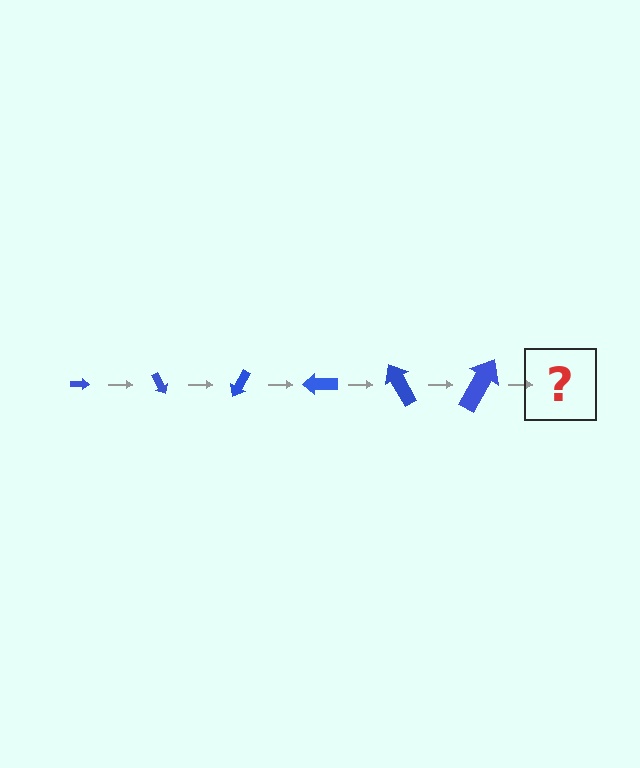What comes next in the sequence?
The next element should be an arrow, larger than the previous one and rotated 360 degrees from the start.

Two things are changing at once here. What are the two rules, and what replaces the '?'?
The two rules are that the arrow grows larger each step and it rotates 60 degrees each step. The '?' should be an arrow, larger than the previous one and rotated 360 degrees from the start.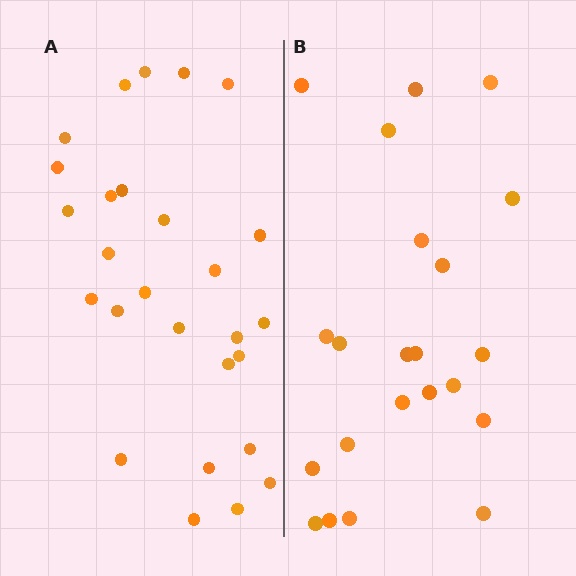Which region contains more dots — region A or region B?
Region A (the left region) has more dots.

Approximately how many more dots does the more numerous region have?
Region A has about 5 more dots than region B.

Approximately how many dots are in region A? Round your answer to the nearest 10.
About 30 dots. (The exact count is 27, which rounds to 30.)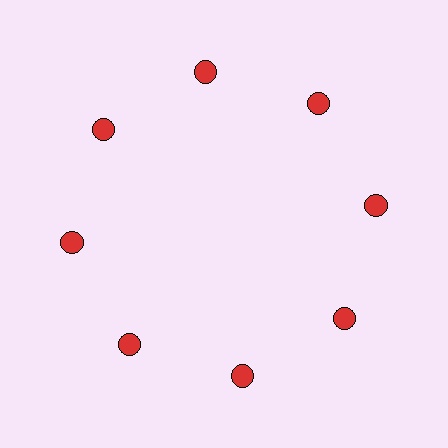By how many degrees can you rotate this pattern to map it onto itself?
The pattern maps onto itself every 45 degrees of rotation.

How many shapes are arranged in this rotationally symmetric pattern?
There are 8 shapes, arranged in 8 groups of 1.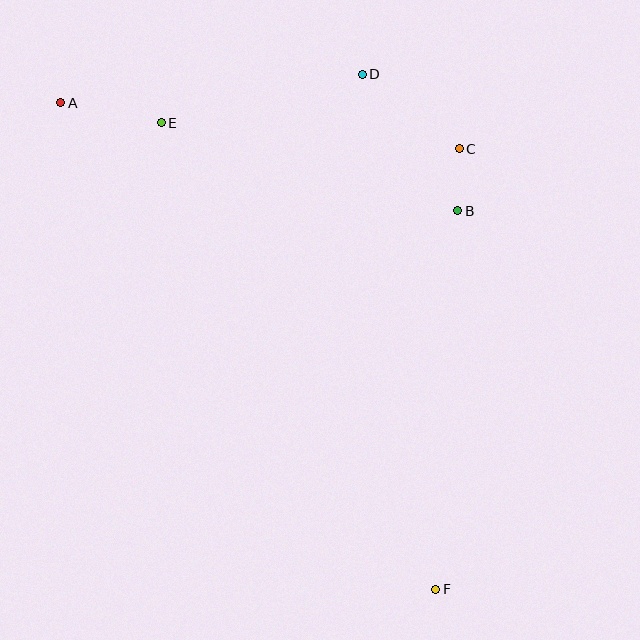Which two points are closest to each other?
Points B and C are closest to each other.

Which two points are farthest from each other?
Points A and F are farthest from each other.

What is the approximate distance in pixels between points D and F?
The distance between D and F is approximately 520 pixels.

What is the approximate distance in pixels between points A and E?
The distance between A and E is approximately 103 pixels.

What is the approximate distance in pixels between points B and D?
The distance between B and D is approximately 166 pixels.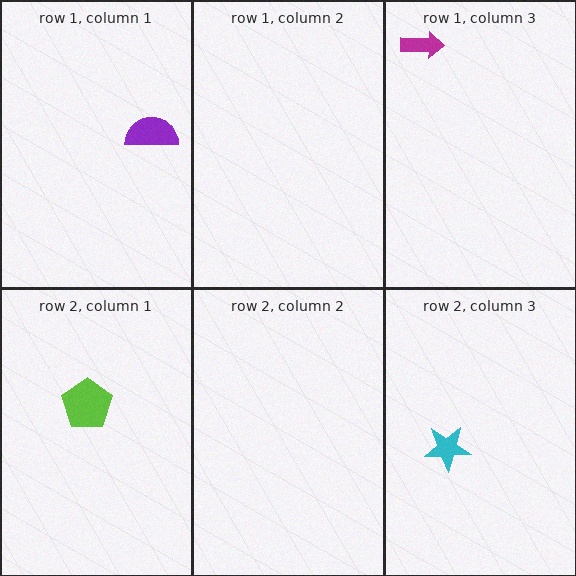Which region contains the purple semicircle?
The row 1, column 1 region.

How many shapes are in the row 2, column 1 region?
1.